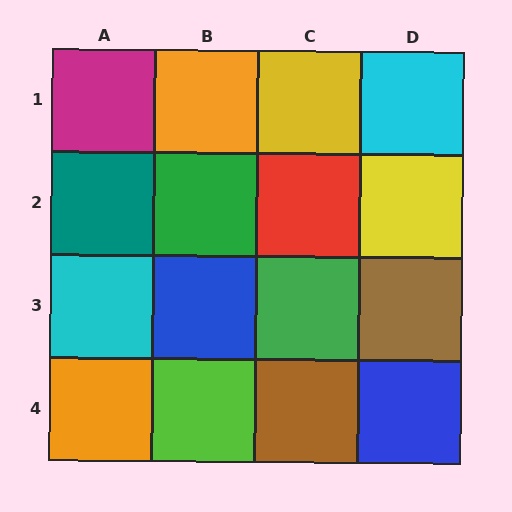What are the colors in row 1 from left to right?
Magenta, orange, yellow, cyan.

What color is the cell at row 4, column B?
Lime.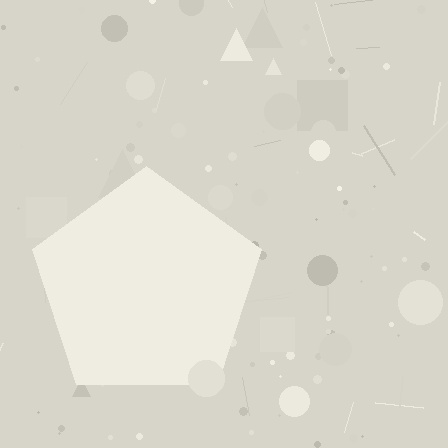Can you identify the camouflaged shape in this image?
The camouflaged shape is a pentagon.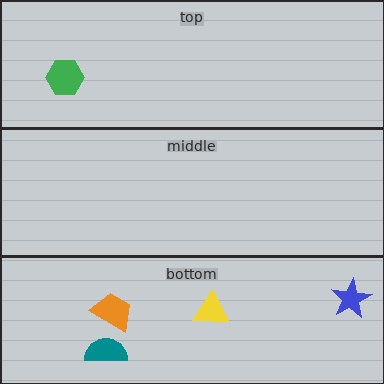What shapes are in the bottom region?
The blue star, the teal semicircle, the orange trapezoid, the yellow triangle.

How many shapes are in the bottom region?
4.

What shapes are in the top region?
The green hexagon.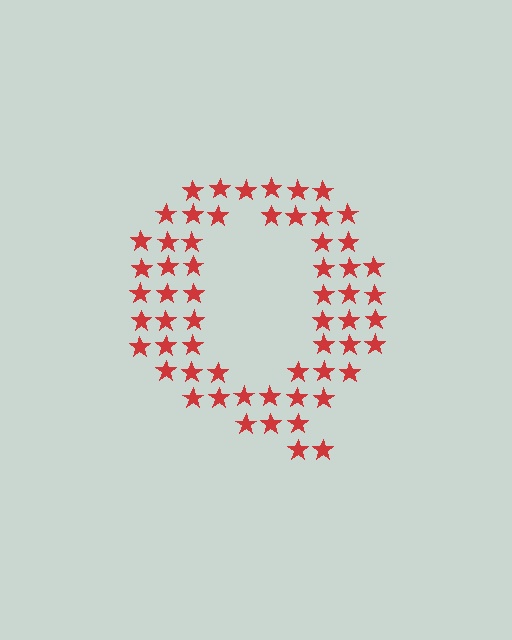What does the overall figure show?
The overall figure shows the letter Q.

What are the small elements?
The small elements are stars.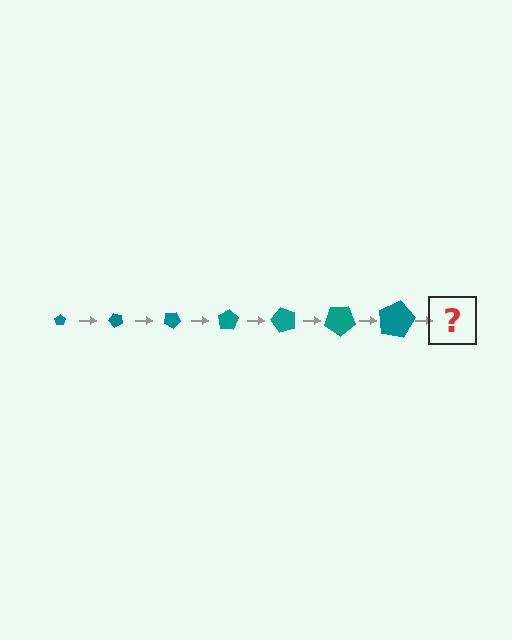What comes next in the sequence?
The next element should be a pentagon, larger than the previous one and rotated 350 degrees from the start.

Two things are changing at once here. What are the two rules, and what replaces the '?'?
The two rules are that the pentagon grows larger each step and it rotates 50 degrees each step. The '?' should be a pentagon, larger than the previous one and rotated 350 degrees from the start.